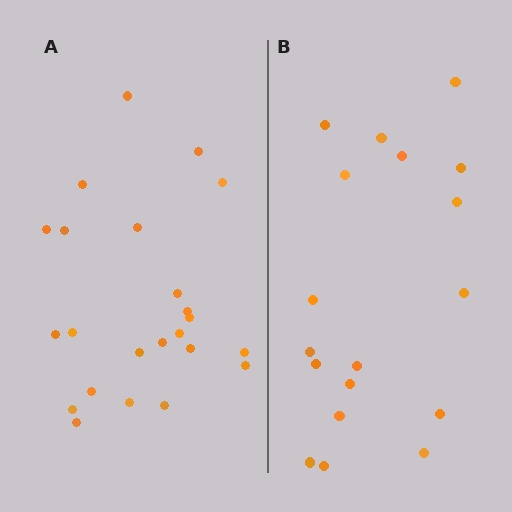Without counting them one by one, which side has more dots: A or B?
Region A (the left region) has more dots.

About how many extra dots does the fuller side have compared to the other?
Region A has about 5 more dots than region B.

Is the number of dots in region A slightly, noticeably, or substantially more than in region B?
Region A has noticeably more, but not dramatically so. The ratio is roughly 1.3 to 1.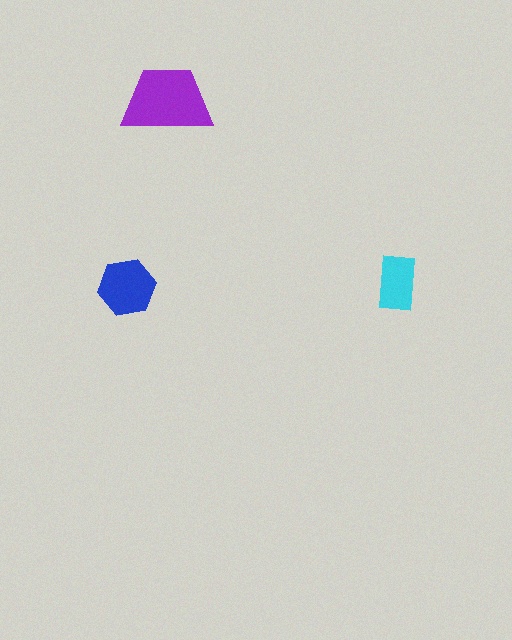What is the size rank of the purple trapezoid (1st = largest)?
1st.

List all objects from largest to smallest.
The purple trapezoid, the blue hexagon, the cyan rectangle.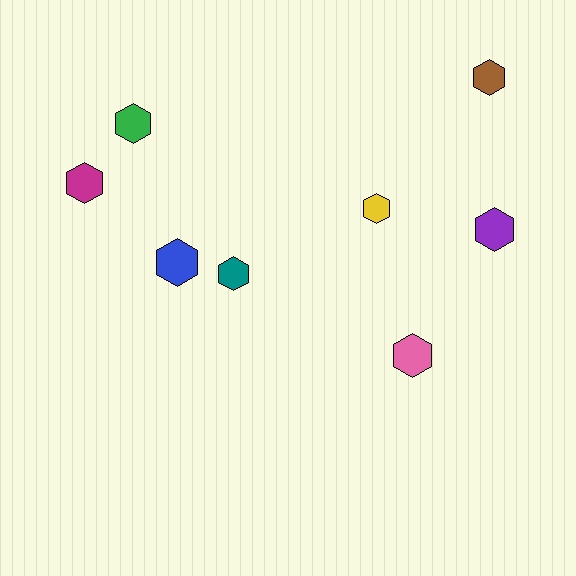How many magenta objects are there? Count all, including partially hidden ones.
There is 1 magenta object.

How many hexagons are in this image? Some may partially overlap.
There are 8 hexagons.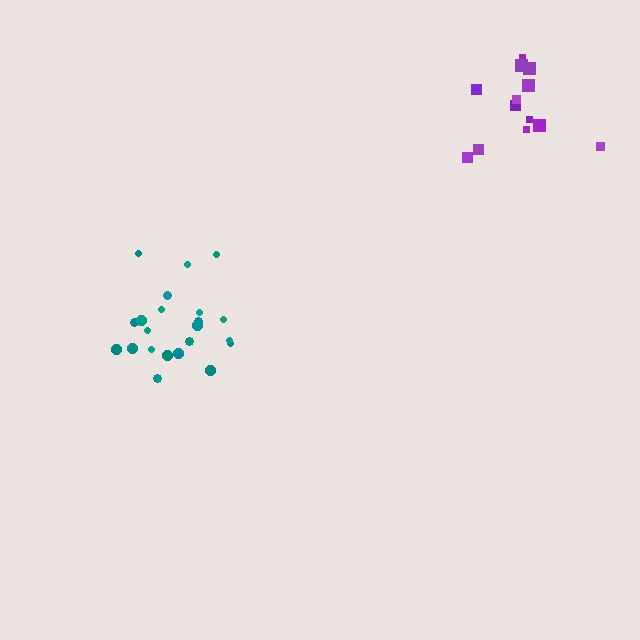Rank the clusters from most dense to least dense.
teal, purple.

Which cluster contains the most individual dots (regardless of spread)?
Teal (22).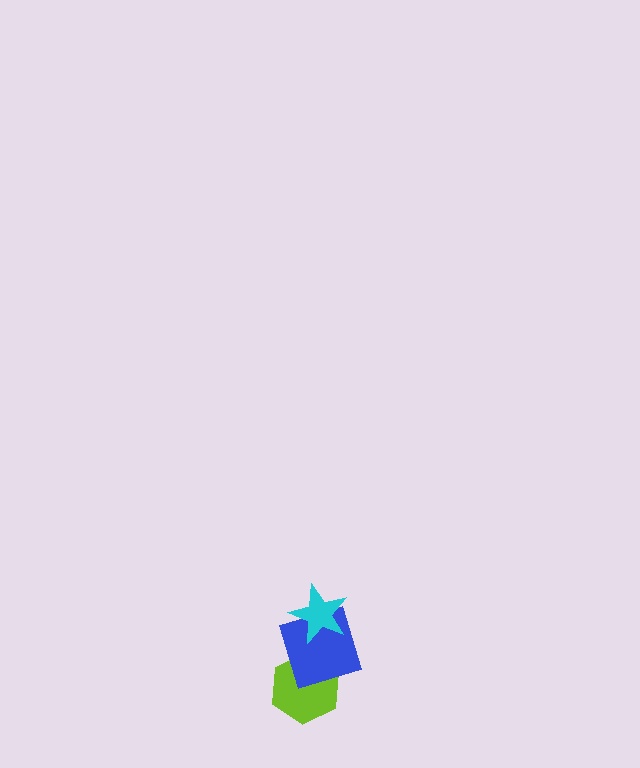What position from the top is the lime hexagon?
The lime hexagon is 3rd from the top.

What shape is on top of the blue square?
The cyan star is on top of the blue square.